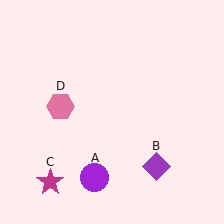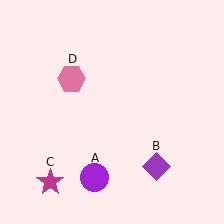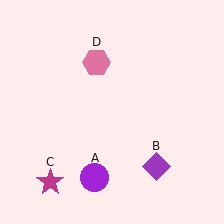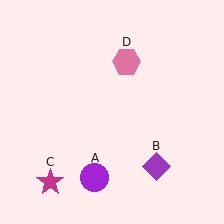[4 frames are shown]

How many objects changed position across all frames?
1 object changed position: pink hexagon (object D).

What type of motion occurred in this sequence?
The pink hexagon (object D) rotated clockwise around the center of the scene.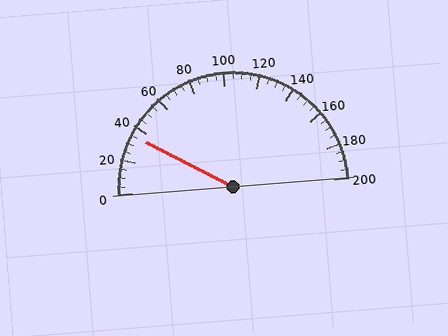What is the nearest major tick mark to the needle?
The nearest major tick mark is 40.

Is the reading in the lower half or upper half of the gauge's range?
The reading is in the lower half of the range (0 to 200).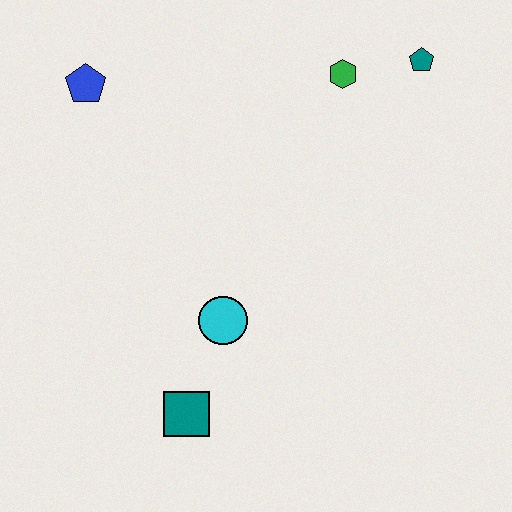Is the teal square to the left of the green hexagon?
Yes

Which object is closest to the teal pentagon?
The green hexagon is closest to the teal pentagon.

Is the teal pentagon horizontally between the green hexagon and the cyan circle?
No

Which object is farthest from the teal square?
The teal pentagon is farthest from the teal square.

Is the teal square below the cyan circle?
Yes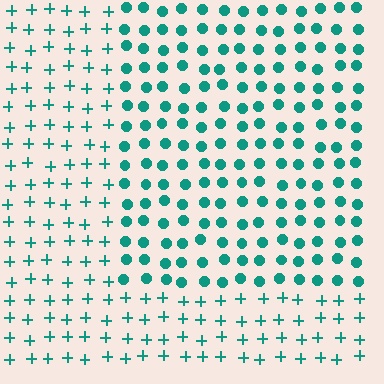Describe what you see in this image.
The image is filled with small teal elements arranged in a uniform grid. A rectangle-shaped region contains circles, while the surrounding area contains plus signs. The boundary is defined purely by the change in element shape.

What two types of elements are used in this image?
The image uses circles inside the rectangle region and plus signs outside it.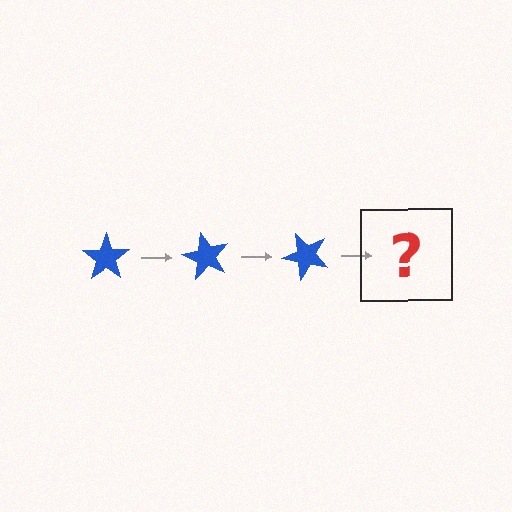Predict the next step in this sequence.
The next step is a blue star rotated 180 degrees.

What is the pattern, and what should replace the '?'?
The pattern is that the star rotates 60 degrees each step. The '?' should be a blue star rotated 180 degrees.